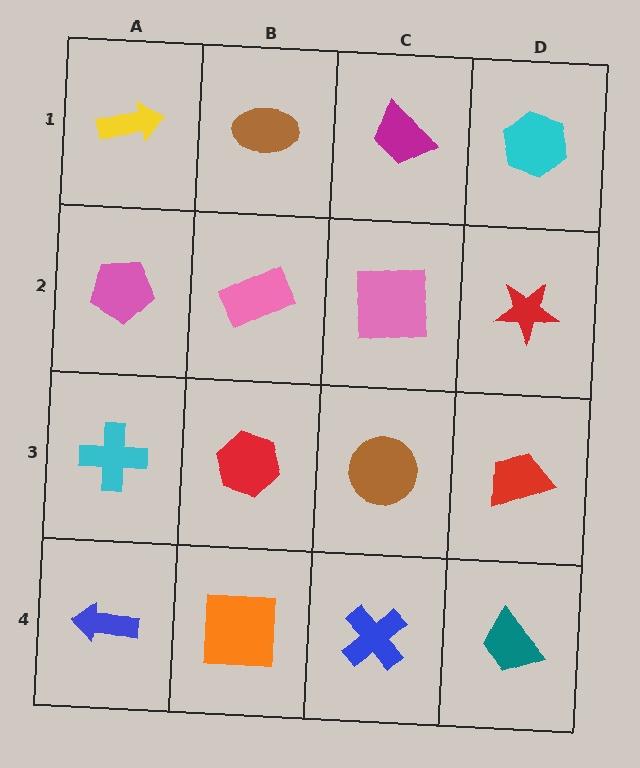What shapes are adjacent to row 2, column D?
A cyan hexagon (row 1, column D), a red trapezoid (row 3, column D), a pink square (row 2, column C).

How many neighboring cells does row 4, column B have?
3.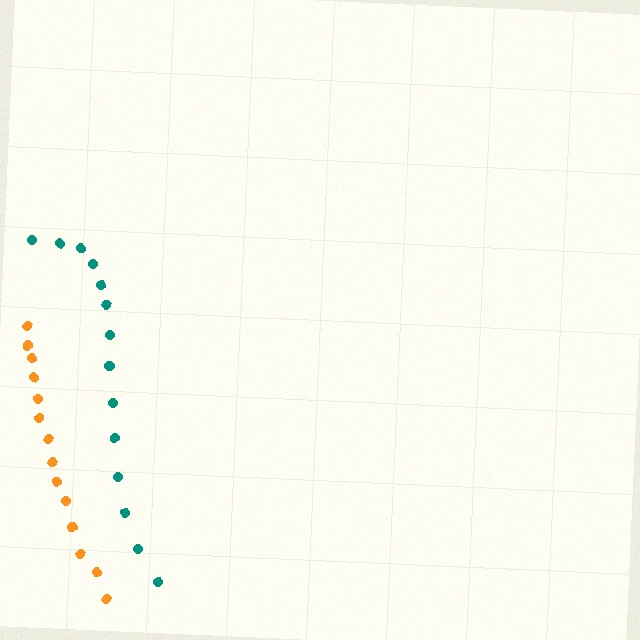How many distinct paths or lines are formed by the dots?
There are 2 distinct paths.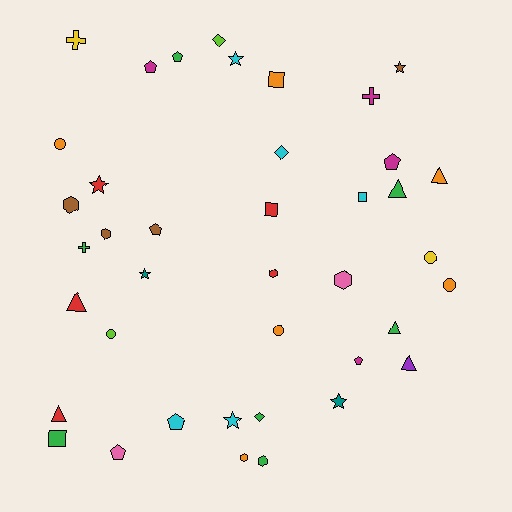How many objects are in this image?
There are 40 objects.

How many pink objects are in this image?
There are 2 pink objects.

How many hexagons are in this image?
There are 6 hexagons.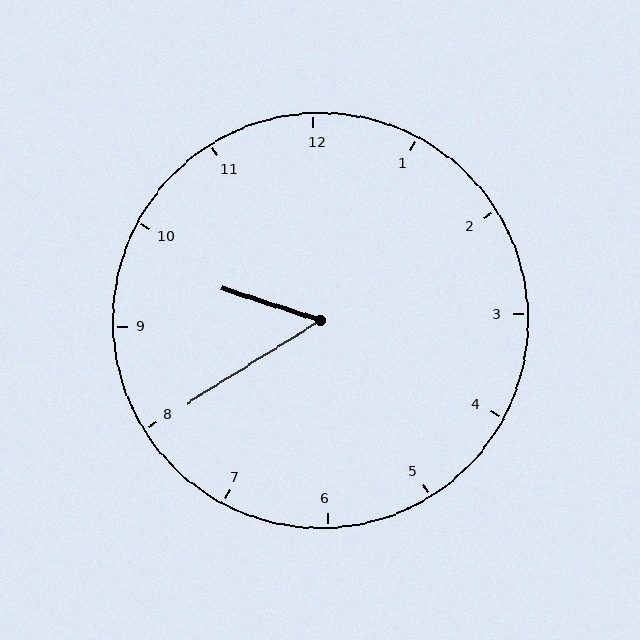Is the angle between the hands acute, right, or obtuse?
It is acute.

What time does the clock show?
9:40.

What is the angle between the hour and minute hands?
Approximately 50 degrees.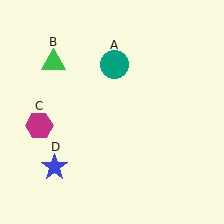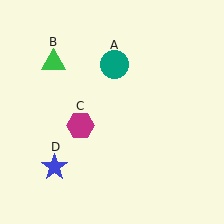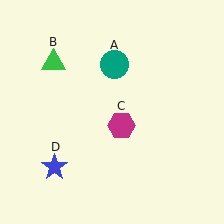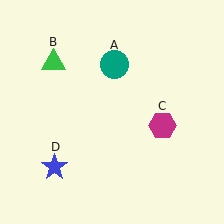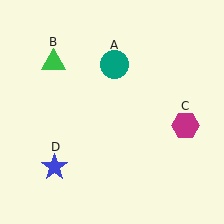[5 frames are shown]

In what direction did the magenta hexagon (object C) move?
The magenta hexagon (object C) moved right.